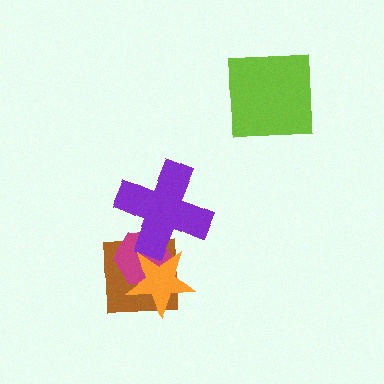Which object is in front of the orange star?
The purple cross is in front of the orange star.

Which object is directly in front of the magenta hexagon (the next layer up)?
The orange star is directly in front of the magenta hexagon.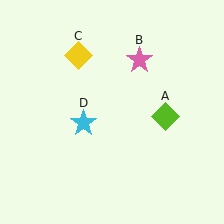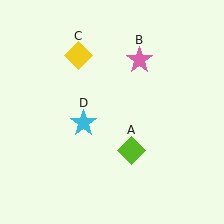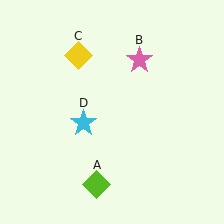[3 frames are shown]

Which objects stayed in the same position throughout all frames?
Pink star (object B) and yellow diamond (object C) and cyan star (object D) remained stationary.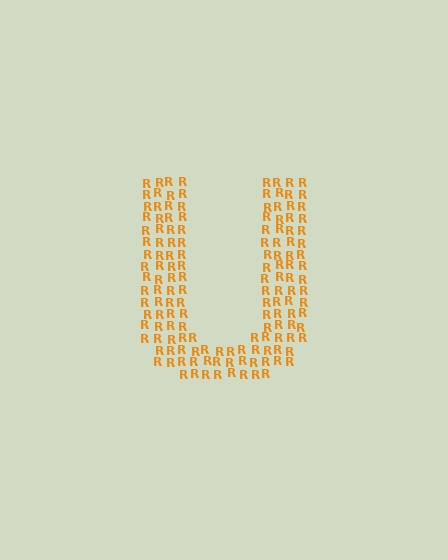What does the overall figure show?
The overall figure shows the letter U.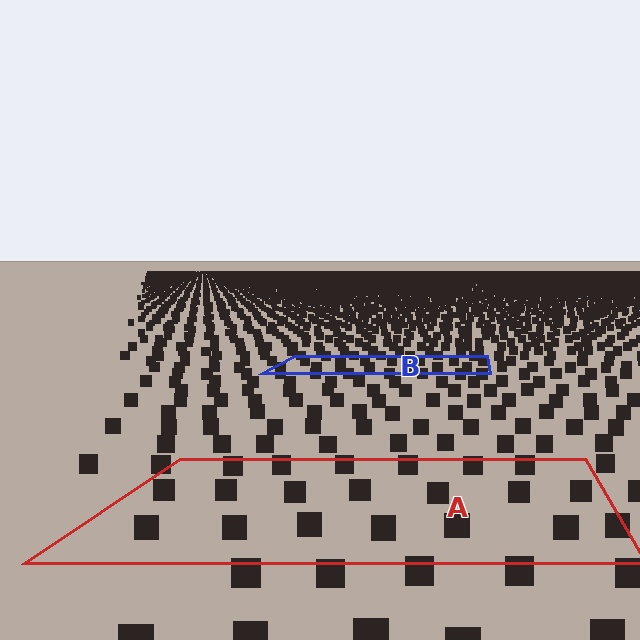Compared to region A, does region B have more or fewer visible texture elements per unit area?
Region B has more texture elements per unit area — they are packed more densely because it is farther away.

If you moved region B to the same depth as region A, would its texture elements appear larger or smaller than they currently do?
They would appear larger. At a closer depth, the same texture elements are projected at a bigger on-screen size.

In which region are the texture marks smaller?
The texture marks are smaller in region B, because it is farther away.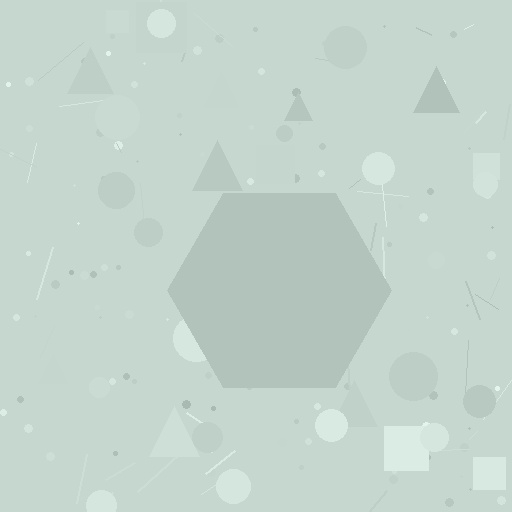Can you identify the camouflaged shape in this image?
The camouflaged shape is a hexagon.